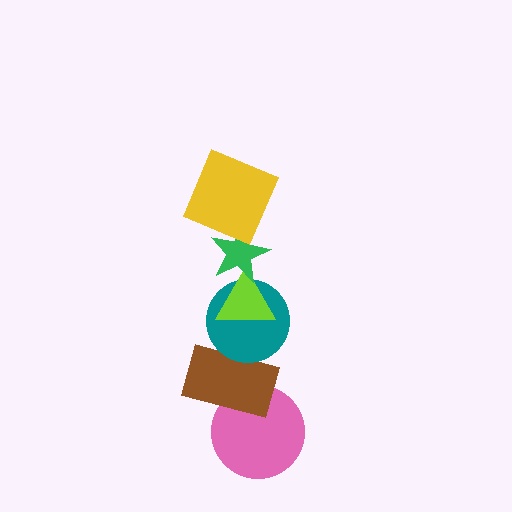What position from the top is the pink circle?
The pink circle is 6th from the top.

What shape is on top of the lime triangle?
The green star is on top of the lime triangle.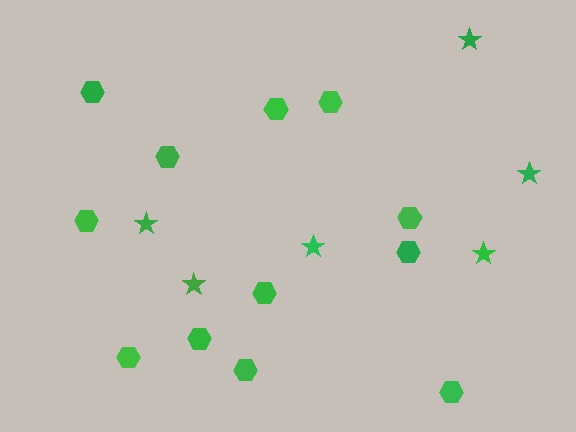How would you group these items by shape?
There are 2 groups: one group of hexagons (12) and one group of stars (6).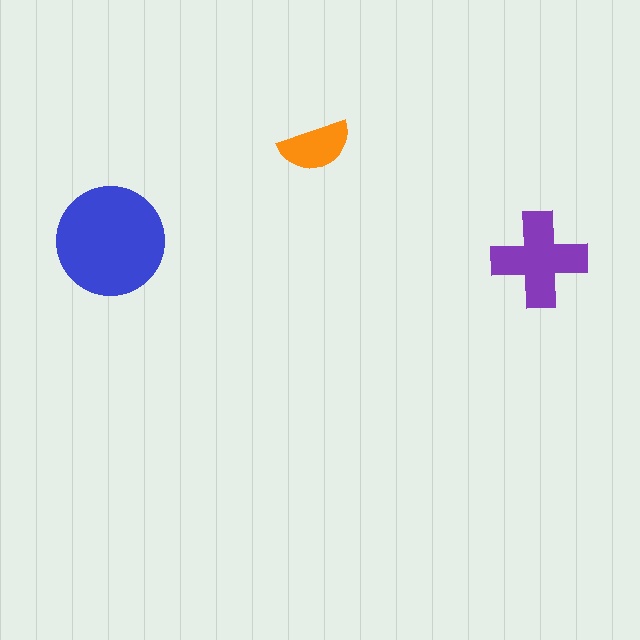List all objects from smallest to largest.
The orange semicircle, the purple cross, the blue circle.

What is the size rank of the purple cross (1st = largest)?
2nd.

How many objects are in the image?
There are 3 objects in the image.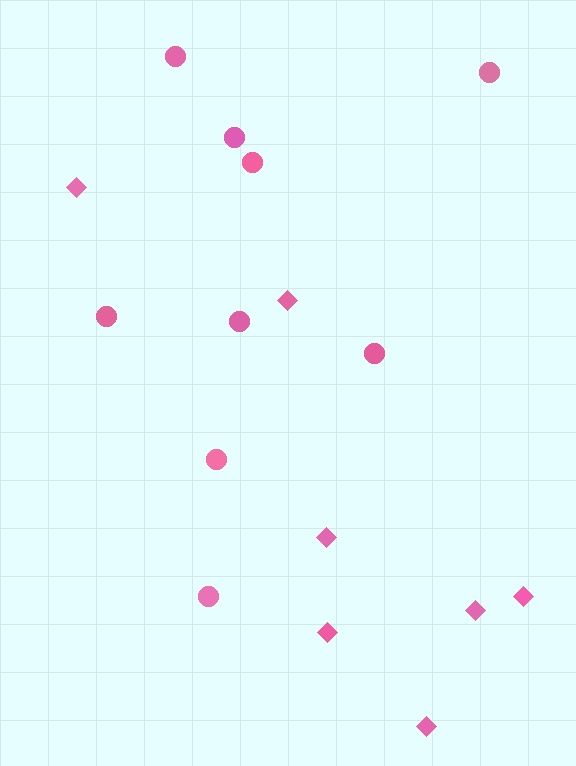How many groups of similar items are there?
There are 2 groups: one group of circles (9) and one group of diamonds (7).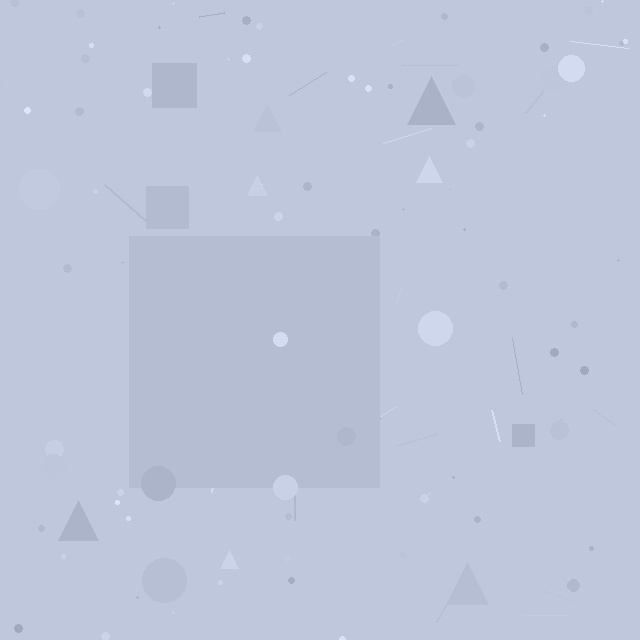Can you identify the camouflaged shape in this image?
The camouflaged shape is a square.